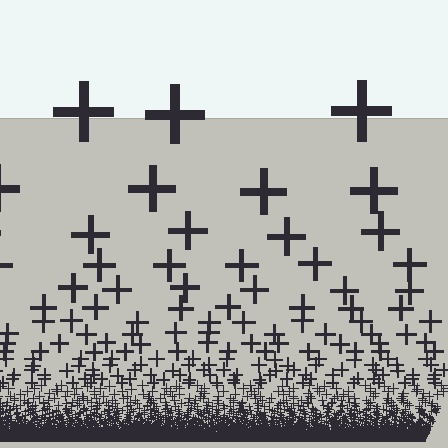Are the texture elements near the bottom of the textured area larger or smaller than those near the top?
Smaller. The gradient is inverted — elements near the bottom are smaller and denser.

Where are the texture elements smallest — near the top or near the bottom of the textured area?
Near the bottom.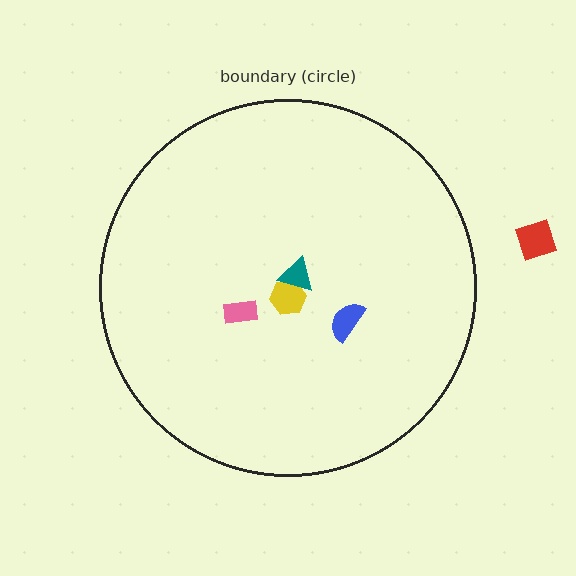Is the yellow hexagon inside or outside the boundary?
Inside.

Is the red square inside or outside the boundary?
Outside.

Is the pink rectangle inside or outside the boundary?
Inside.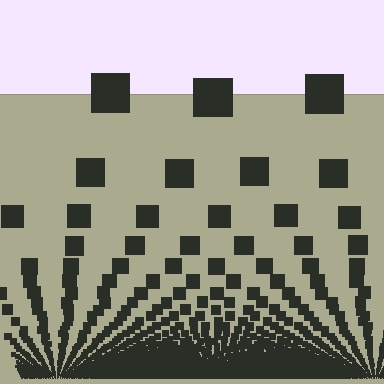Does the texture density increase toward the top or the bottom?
Density increases toward the bottom.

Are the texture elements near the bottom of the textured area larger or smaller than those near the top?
Smaller. The gradient is inverted — elements near the bottom are smaller and denser.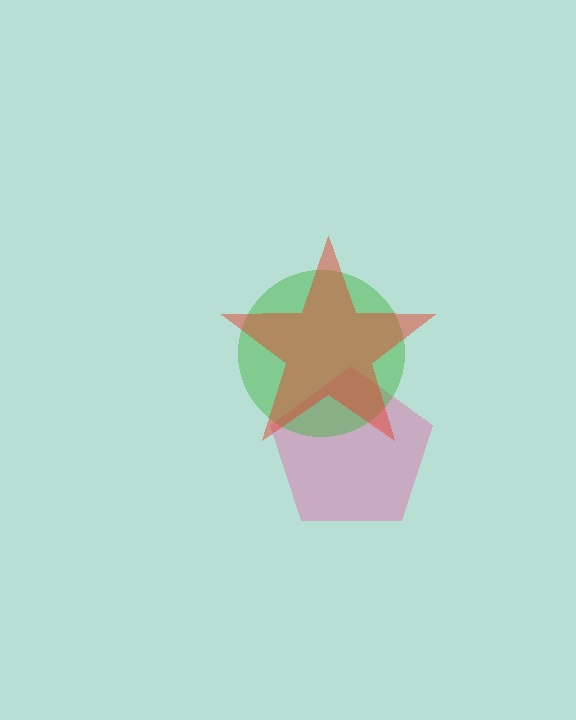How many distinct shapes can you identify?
There are 3 distinct shapes: a pink pentagon, a green circle, a red star.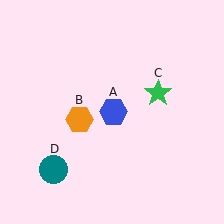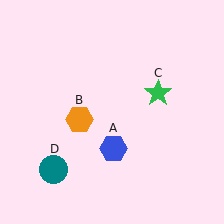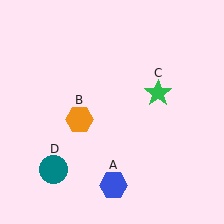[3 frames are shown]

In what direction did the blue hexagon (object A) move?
The blue hexagon (object A) moved down.